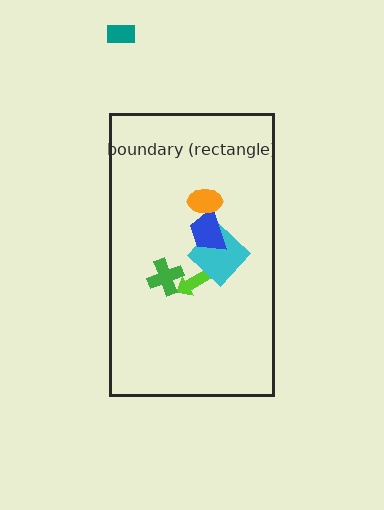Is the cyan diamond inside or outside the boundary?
Inside.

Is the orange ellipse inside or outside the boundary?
Inside.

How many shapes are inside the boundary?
5 inside, 1 outside.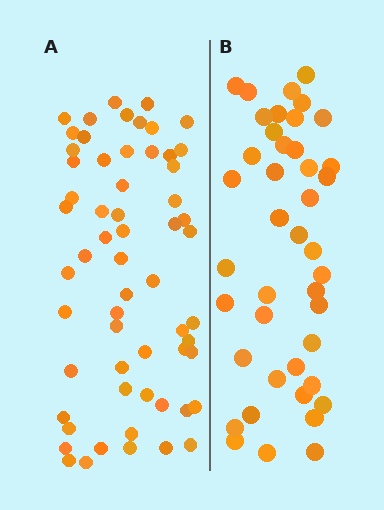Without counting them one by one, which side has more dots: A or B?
Region A (the left region) has more dots.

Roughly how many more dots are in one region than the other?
Region A has approximately 20 more dots than region B.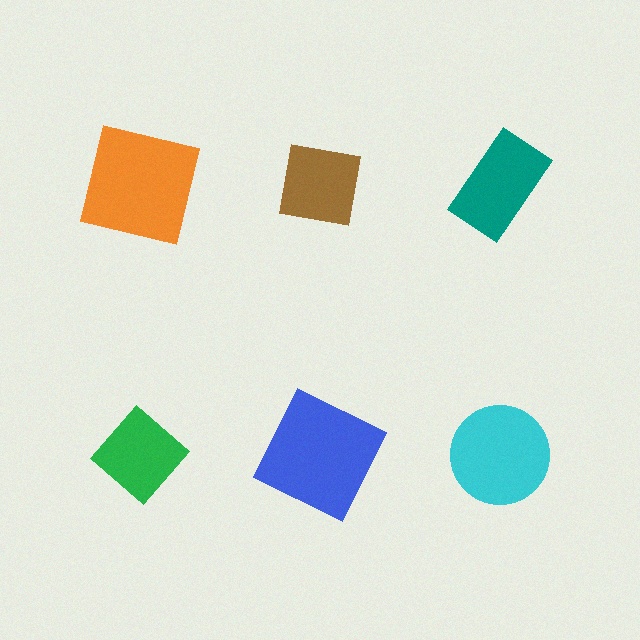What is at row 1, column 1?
An orange square.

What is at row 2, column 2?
A blue square.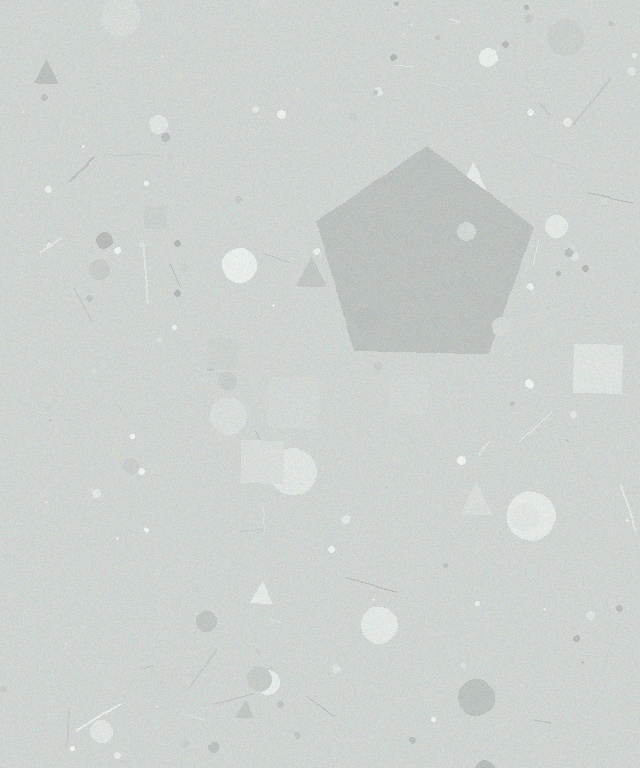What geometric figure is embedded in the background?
A pentagon is embedded in the background.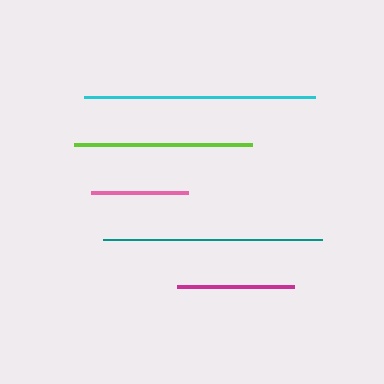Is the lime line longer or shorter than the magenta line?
The lime line is longer than the magenta line.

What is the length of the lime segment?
The lime segment is approximately 179 pixels long.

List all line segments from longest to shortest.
From longest to shortest: cyan, teal, lime, magenta, pink.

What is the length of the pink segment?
The pink segment is approximately 97 pixels long.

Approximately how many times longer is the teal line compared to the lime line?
The teal line is approximately 1.2 times the length of the lime line.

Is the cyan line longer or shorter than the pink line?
The cyan line is longer than the pink line.